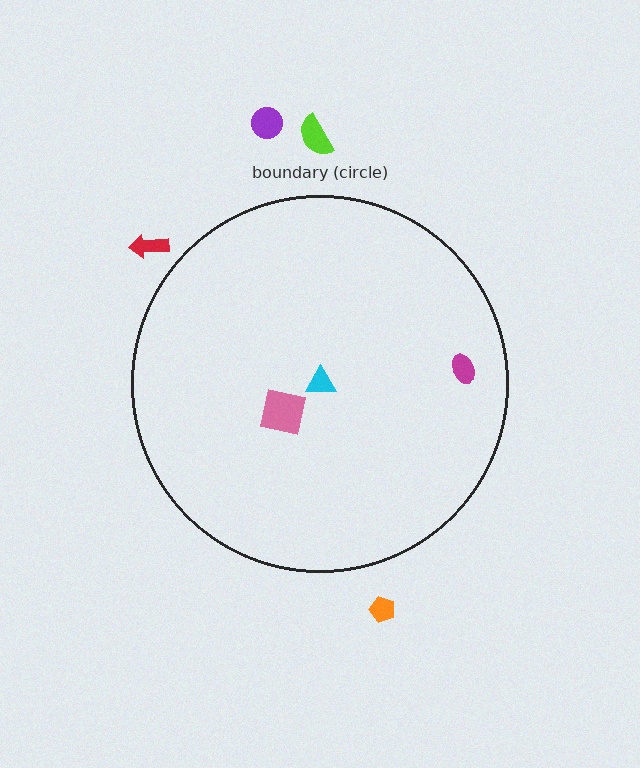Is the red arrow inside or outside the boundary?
Outside.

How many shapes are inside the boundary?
3 inside, 4 outside.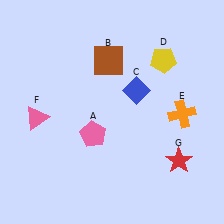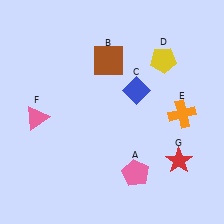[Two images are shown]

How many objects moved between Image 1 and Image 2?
1 object moved between the two images.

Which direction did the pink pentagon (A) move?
The pink pentagon (A) moved right.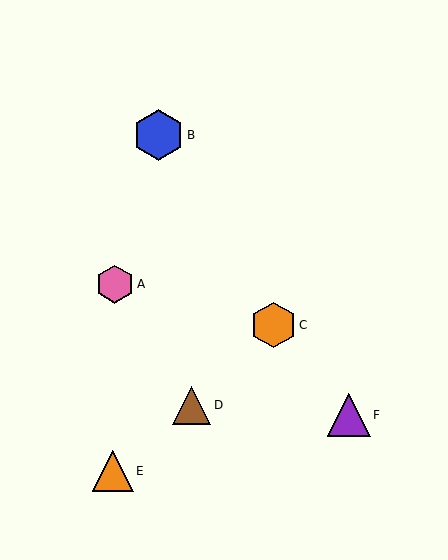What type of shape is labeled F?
Shape F is a purple triangle.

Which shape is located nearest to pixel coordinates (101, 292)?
The pink hexagon (labeled A) at (115, 284) is nearest to that location.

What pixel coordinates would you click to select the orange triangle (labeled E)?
Click at (113, 471) to select the orange triangle E.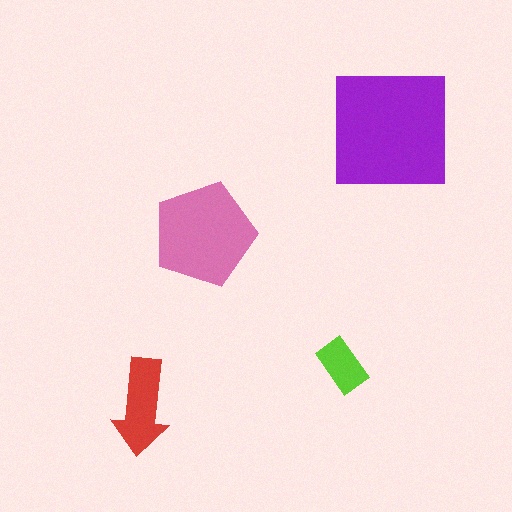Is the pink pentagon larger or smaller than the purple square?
Smaller.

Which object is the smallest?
The lime rectangle.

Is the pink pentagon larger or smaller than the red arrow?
Larger.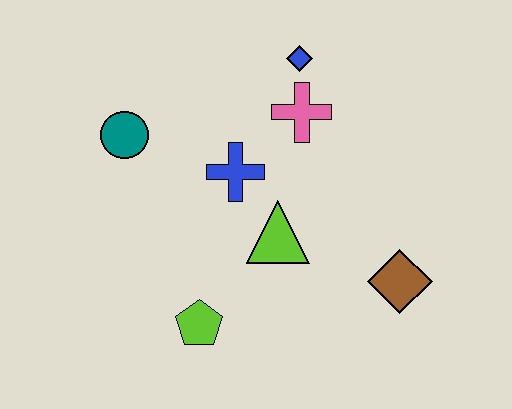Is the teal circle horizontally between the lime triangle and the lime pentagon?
No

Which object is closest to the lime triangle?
The blue cross is closest to the lime triangle.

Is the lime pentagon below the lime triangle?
Yes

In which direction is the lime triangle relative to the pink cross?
The lime triangle is below the pink cross.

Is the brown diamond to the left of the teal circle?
No